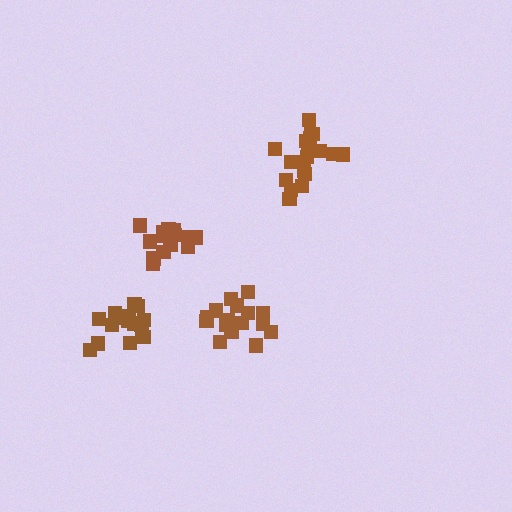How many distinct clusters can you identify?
There are 4 distinct clusters.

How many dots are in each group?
Group 1: 16 dots, Group 2: 19 dots, Group 3: 17 dots, Group 4: 17 dots (69 total).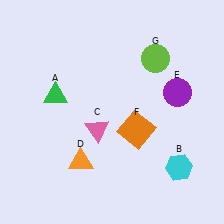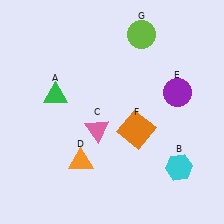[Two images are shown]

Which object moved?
The lime circle (G) moved up.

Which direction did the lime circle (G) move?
The lime circle (G) moved up.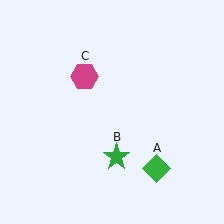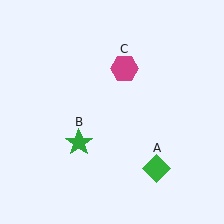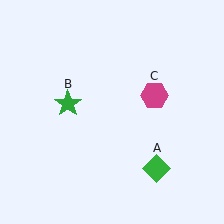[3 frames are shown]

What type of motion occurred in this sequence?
The green star (object B), magenta hexagon (object C) rotated clockwise around the center of the scene.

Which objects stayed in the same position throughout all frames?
Green diamond (object A) remained stationary.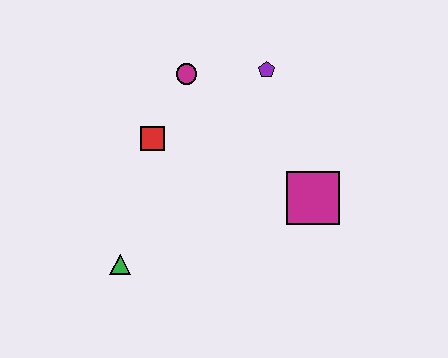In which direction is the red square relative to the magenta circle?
The red square is below the magenta circle.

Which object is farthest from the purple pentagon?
The green triangle is farthest from the purple pentagon.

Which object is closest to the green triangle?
The red square is closest to the green triangle.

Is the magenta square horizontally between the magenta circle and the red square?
No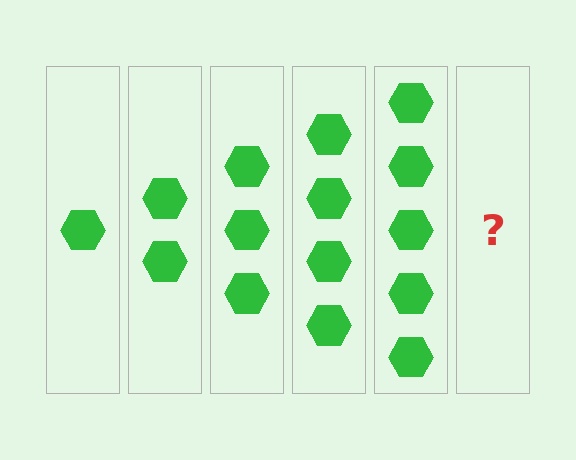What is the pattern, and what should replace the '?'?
The pattern is that each step adds one more hexagon. The '?' should be 6 hexagons.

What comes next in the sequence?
The next element should be 6 hexagons.